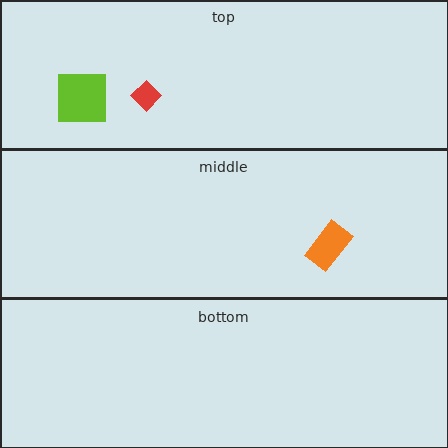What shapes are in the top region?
The lime square, the red diamond.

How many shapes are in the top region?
2.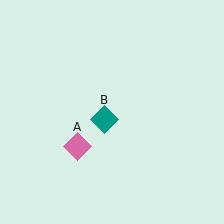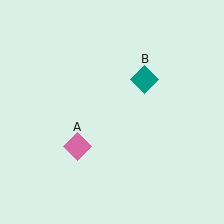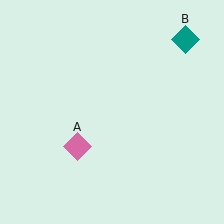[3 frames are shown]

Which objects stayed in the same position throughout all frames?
Pink diamond (object A) remained stationary.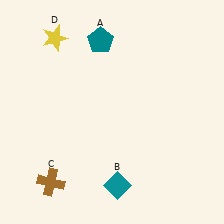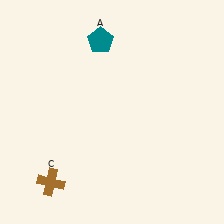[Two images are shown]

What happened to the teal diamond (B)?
The teal diamond (B) was removed in Image 2. It was in the bottom-right area of Image 1.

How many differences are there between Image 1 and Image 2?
There are 2 differences between the two images.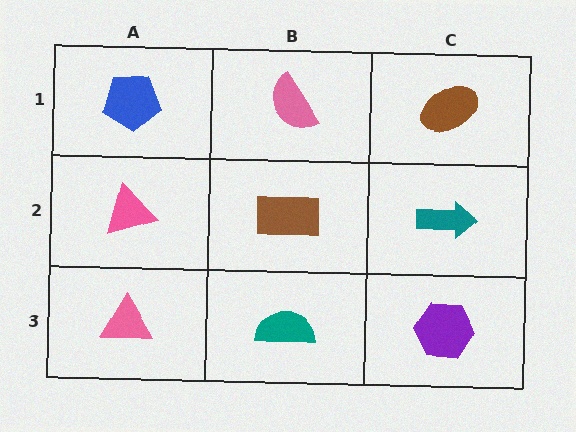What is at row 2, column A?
A pink triangle.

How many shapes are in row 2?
3 shapes.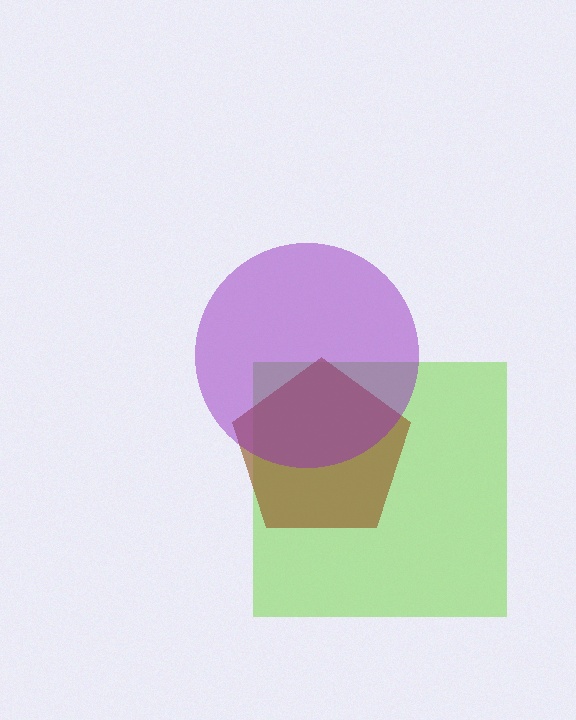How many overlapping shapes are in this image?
There are 3 overlapping shapes in the image.